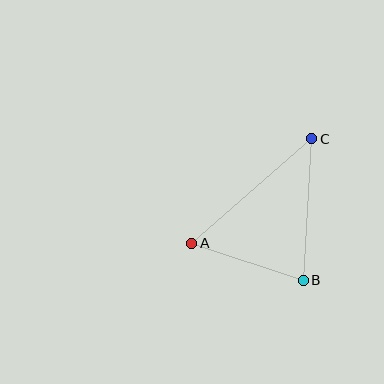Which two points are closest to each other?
Points A and B are closest to each other.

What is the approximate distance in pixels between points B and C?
The distance between B and C is approximately 142 pixels.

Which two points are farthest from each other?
Points A and C are farthest from each other.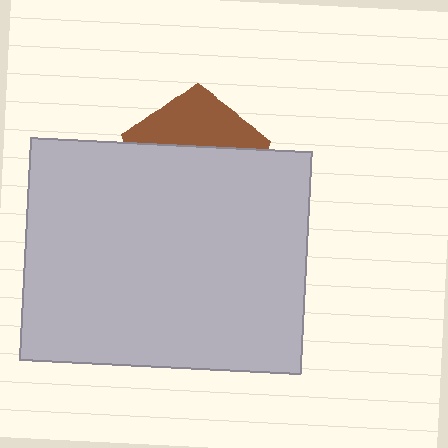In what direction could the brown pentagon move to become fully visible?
The brown pentagon could move up. That would shift it out from behind the light gray rectangle entirely.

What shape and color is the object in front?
The object in front is a light gray rectangle.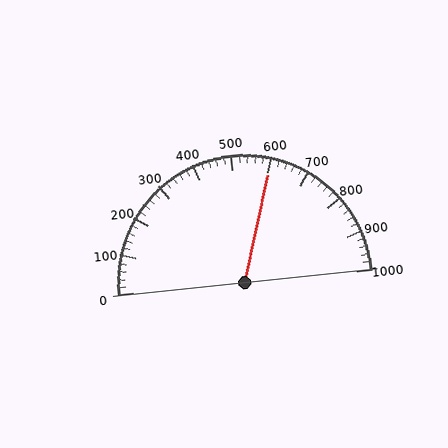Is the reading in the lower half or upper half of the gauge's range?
The reading is in the upper half of the range (0 to 1000).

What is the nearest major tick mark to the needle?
The nearest major tick mark is 600.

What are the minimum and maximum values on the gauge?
The gauge ranges from 0 to 1000.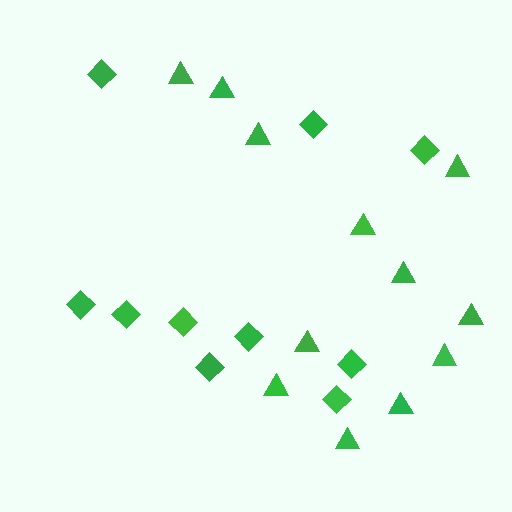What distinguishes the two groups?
There are 2 groups: one group of triangles (12) and one group of diamonds (10).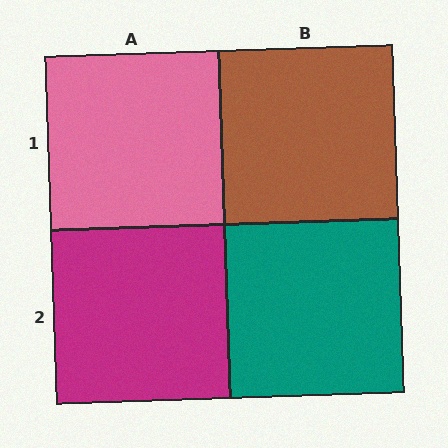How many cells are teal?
1 cell is teal.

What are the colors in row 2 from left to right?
Magenta, teal.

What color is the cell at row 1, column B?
Brown.